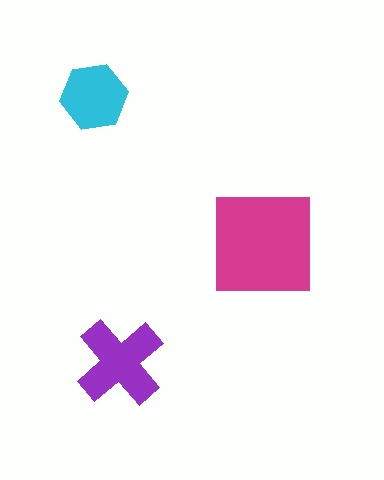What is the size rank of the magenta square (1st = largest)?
1st.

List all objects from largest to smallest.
The magenta square, the purple cross, the cyan hexagon.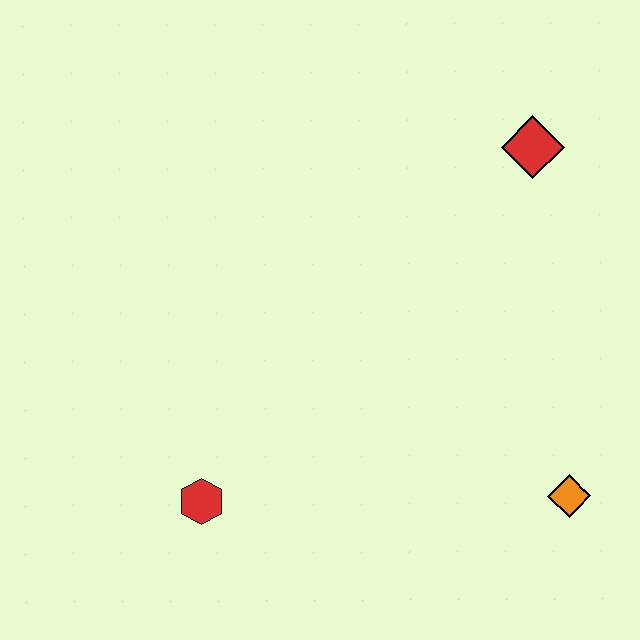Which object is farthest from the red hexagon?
The red diamond is farthest from the red hexagon.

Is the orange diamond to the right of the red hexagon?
Yes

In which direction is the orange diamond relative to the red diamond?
The orange diamond is below the red diamond.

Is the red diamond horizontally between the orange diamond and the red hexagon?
Yes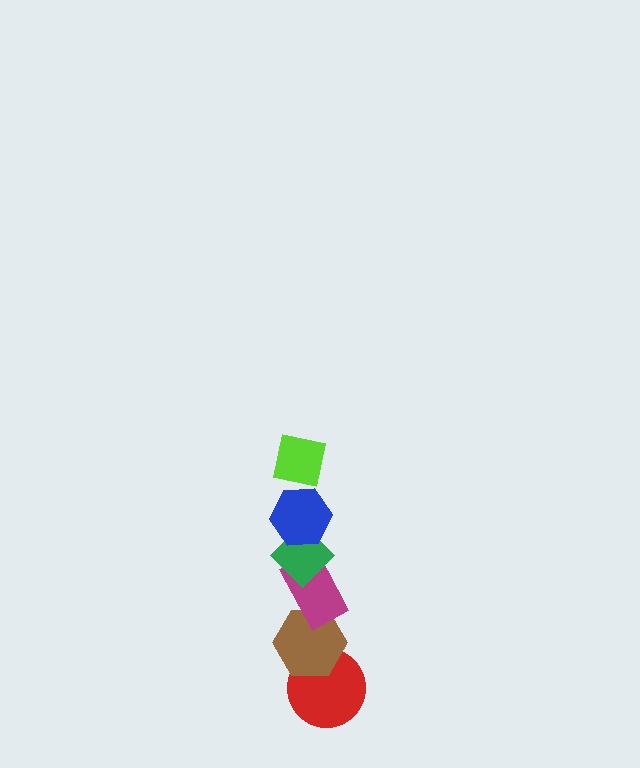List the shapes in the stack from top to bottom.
From top to bottom: the lime square, the blue hexagon, the green diamond, the magenta rectangle, the brown hexagon, the red circle.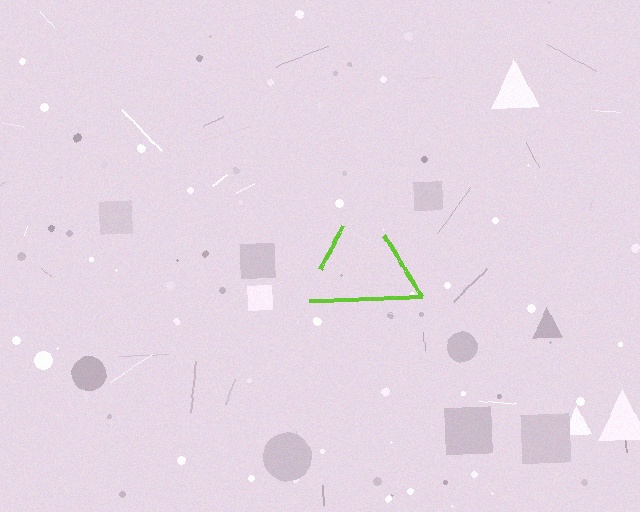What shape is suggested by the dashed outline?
The dashed outline suggests a triangle.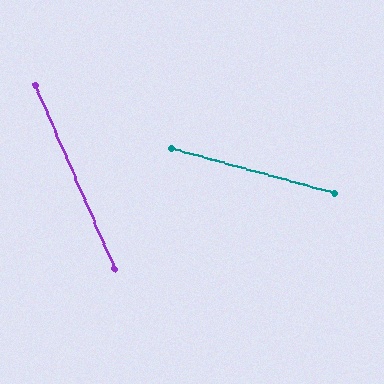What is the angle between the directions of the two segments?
Approximately 51 degrees.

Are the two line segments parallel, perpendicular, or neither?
Neither parallel nor perpendicular — they differ by about 51°.